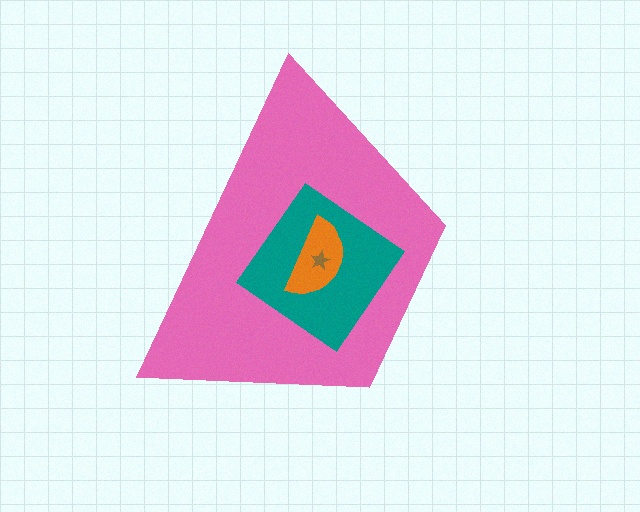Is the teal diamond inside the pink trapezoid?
Yes.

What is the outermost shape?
The pink trapezoid.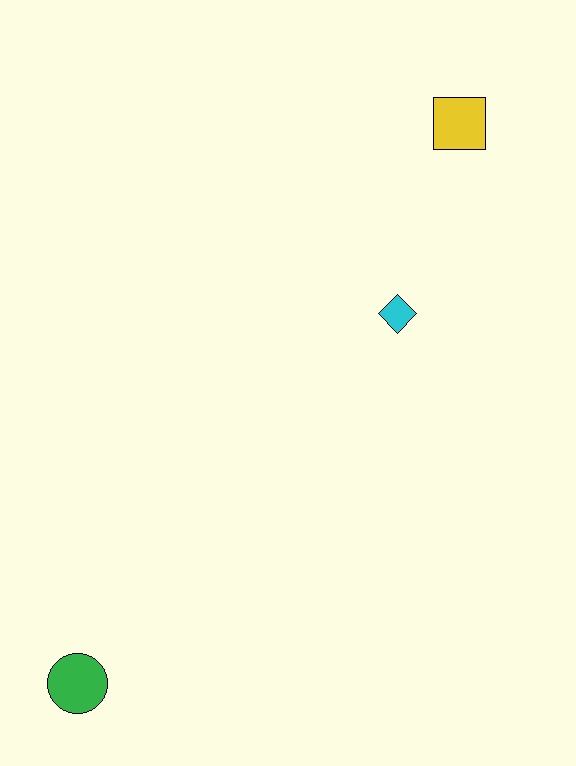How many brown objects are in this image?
There are no brown objects.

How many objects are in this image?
There are 3 objects.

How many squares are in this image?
There is 1 square.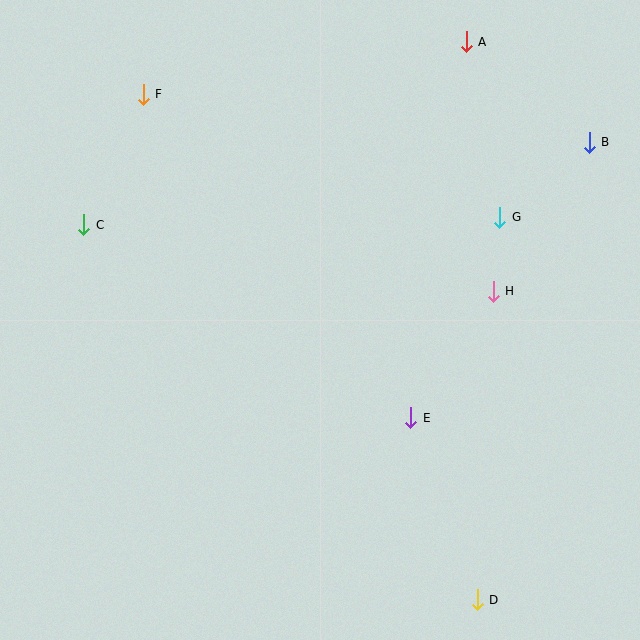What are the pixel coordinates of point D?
Point D is at (477, 600).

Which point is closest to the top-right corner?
Point B is closest to the top-right corner.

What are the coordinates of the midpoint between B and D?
The midpoint between B and D is at (533, 371).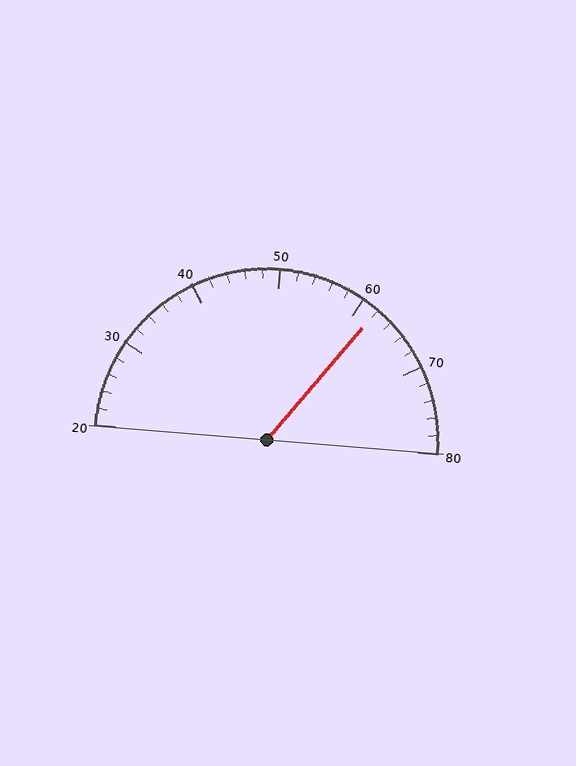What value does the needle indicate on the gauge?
The needle indicates approximately 62.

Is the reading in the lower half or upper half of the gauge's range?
The reading is in the upper half of the range (20 to 80).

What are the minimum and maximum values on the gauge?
The gauge ranges from 20 to 80.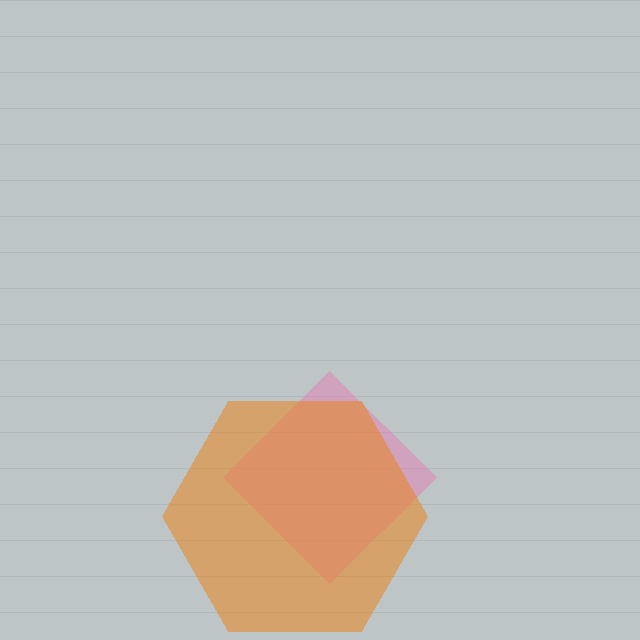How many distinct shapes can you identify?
There are 2 distinct shapes: a pink diamond, an orange hexagon.